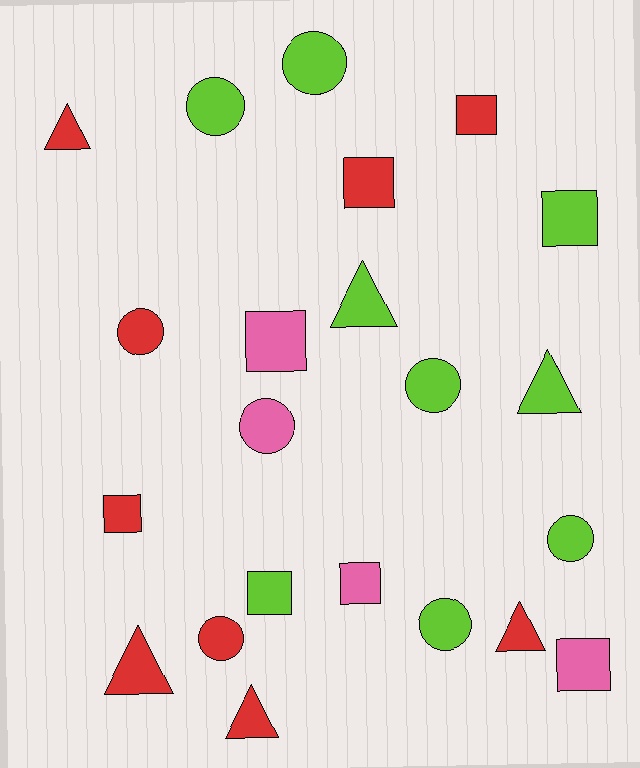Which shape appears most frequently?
Circle, with 8 objects.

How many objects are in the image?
There are 22 objects.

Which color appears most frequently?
Red, with 9 objects.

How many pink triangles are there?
There are no pink triangles.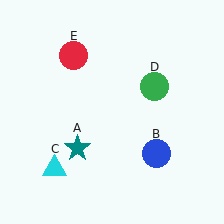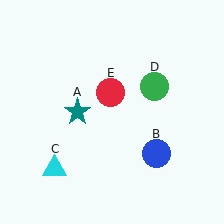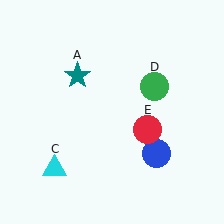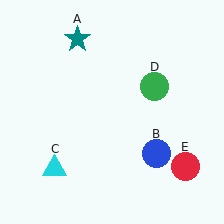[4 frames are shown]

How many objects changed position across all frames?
2 objects changed position: teal star (object A), red circle (object E).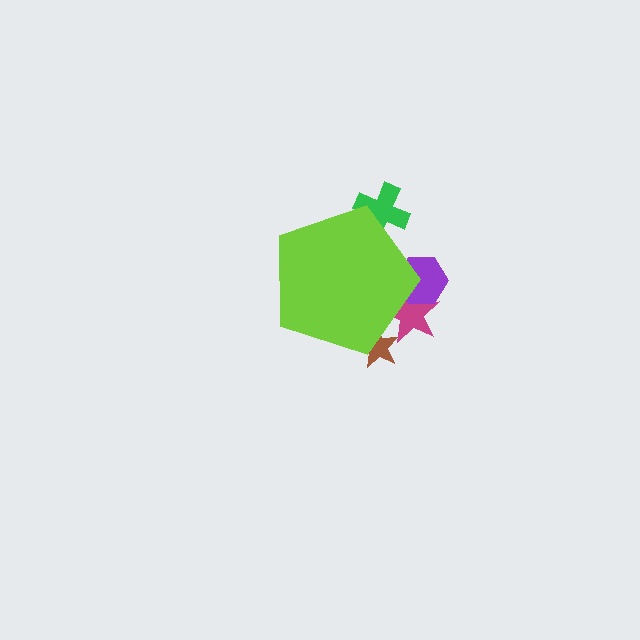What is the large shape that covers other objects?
A lime pentagon.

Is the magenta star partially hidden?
Yes, the magenta star is partially hidden behind the lime pentagon.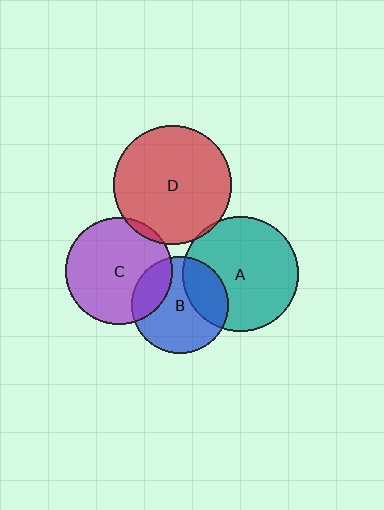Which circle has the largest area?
Circle D (red).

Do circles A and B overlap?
Yes.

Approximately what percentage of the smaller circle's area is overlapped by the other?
Approximately 30%.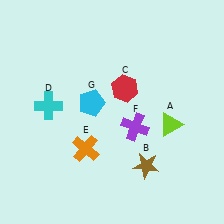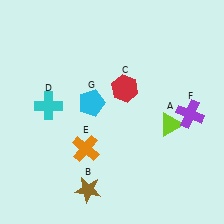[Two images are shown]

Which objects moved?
The objects that moved are: the brown star (B), the purple cross (F).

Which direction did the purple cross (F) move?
The purple cross (F) moved right.